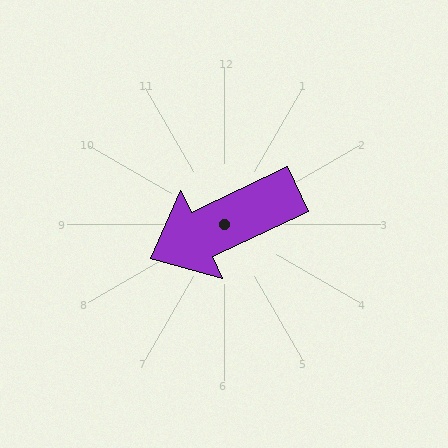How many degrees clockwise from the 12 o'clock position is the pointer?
Approximately 245 degrees.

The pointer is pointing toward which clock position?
Roughly 8 o'clock.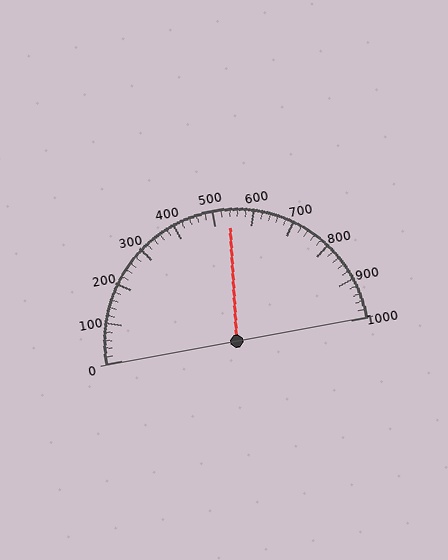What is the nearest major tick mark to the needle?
The nearest major tick mark is 500.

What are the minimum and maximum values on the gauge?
The gauge ranges from 0 to 1000.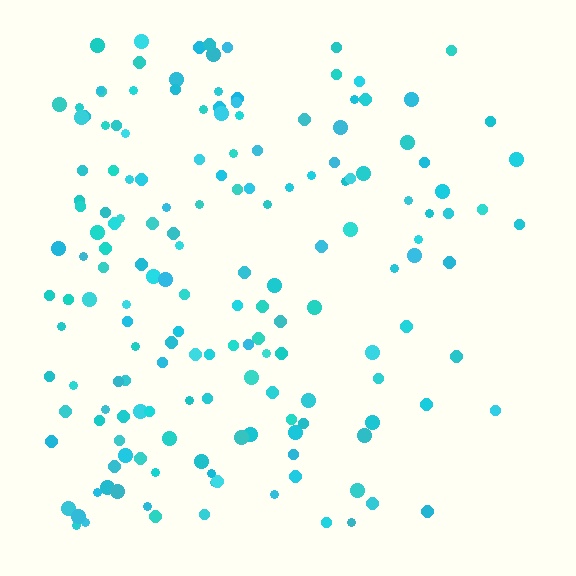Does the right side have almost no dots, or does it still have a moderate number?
Still a moderate number, just noticeably fewer than the left.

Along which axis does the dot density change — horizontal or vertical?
Horizontal.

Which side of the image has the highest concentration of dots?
The left.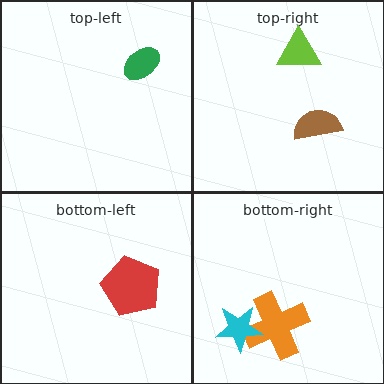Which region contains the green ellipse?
The top-left region.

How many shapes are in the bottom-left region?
1.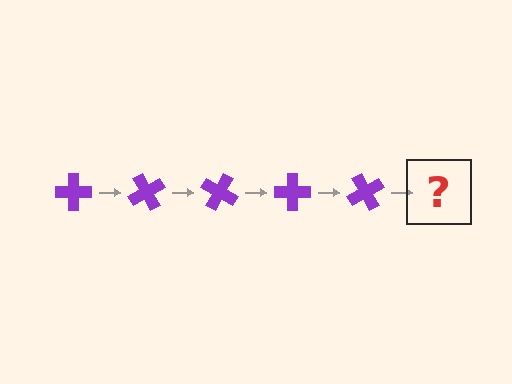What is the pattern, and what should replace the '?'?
The pattern is that the cross rotates 60 degrees each step. The '?' should be a purple cross rotated 300 degrees.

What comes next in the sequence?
The next element should be a purple cross rotated 300 degrees.